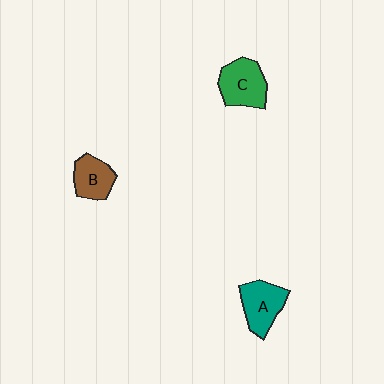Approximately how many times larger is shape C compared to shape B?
Approximately 1.3 times.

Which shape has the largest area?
Shape C (green).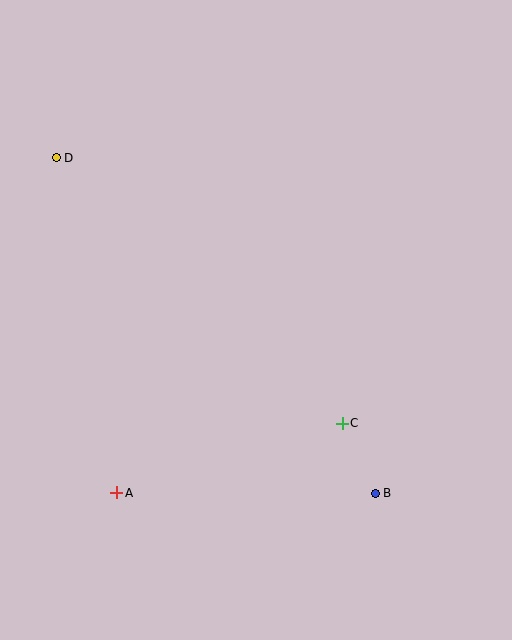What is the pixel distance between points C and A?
The distance between C and A is 236 pixels.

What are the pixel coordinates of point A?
Point A is at (117, 493).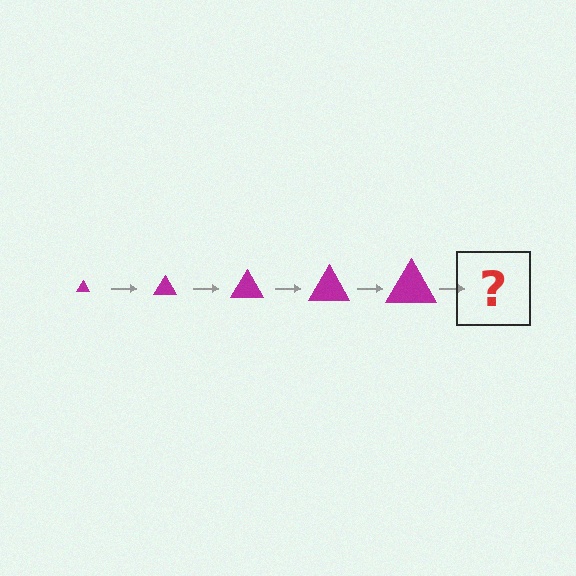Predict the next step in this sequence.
The next step is a magenta triangle, larger than the previous one.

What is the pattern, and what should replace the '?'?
The pattern is that the triangle gets progressively larger each step. The '?' should be a magenta triangle, larger than the previous one.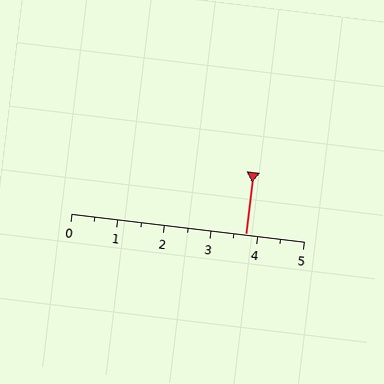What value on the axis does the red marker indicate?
The marker indicates approximately 3.8.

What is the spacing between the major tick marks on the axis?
The major ticks are spaced 1 apart.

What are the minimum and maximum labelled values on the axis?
The axis runs from 0 to 5.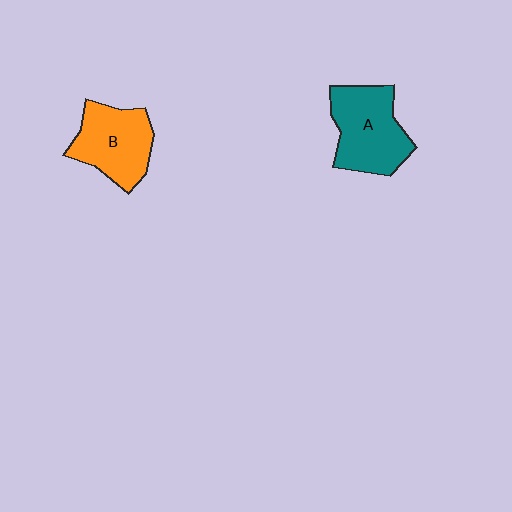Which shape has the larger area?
Shape A (teal).